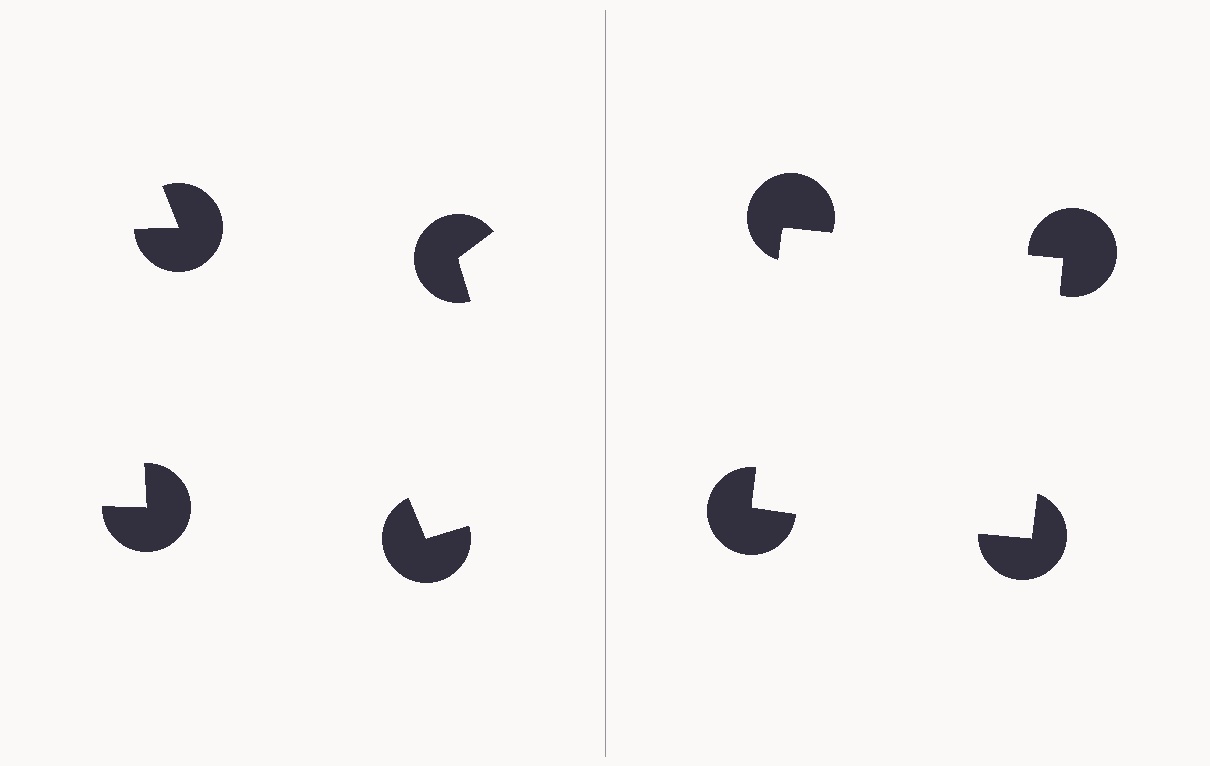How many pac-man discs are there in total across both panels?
8 — 4 on each side.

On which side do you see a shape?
An illusory square appears on the right side. On the left side the wedge cuts are rotated, so no coherent shape forms.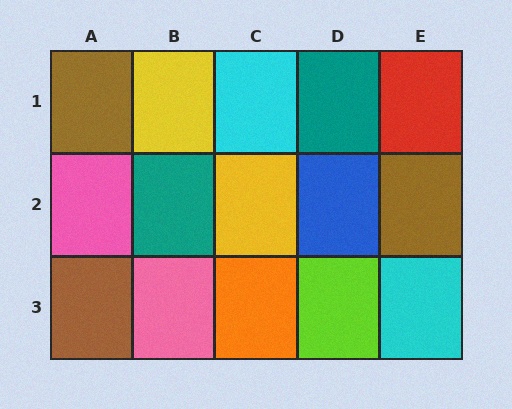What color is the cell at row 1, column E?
Red.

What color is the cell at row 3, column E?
Cyan.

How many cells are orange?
1 cell is orange.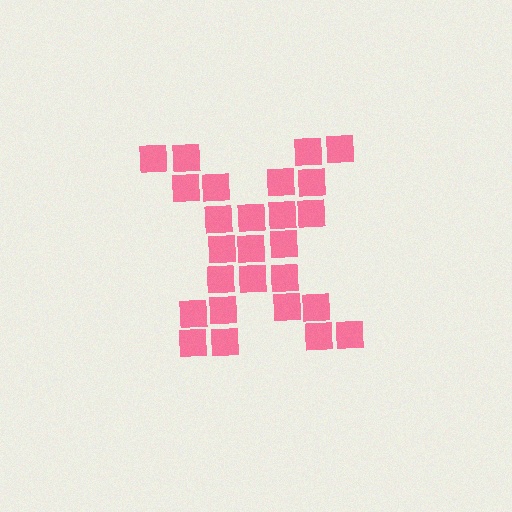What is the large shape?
The large shape is the letter X.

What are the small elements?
The small elements are squares.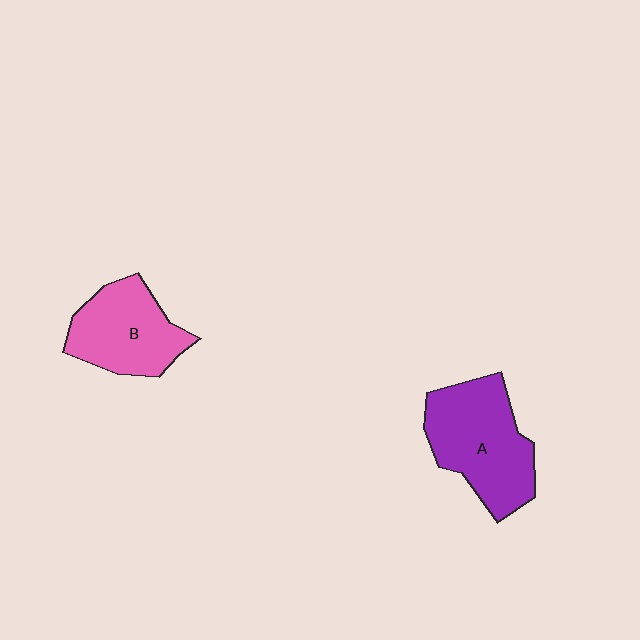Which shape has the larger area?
Shape A (purple).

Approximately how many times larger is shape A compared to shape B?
Approximately 1.2 times.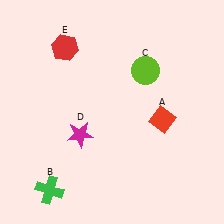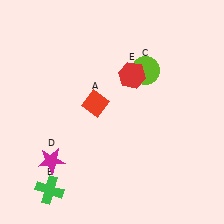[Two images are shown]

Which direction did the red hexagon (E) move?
The red hexagon (E) moved right.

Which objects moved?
The objects that moved are: the red diamond (A), the magenta star (D), the red hexagon (E).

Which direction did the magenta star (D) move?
The magenta star (D) moved left.